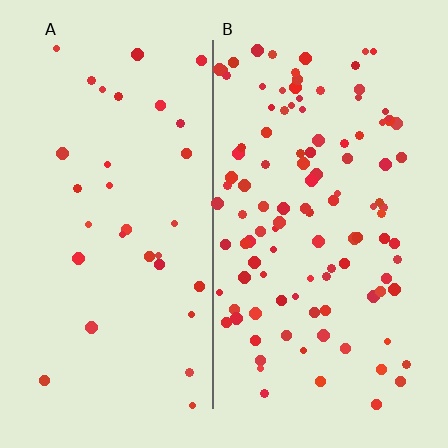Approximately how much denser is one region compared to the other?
Approximately 3.4× — region B over region A.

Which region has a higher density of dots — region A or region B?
B (the right).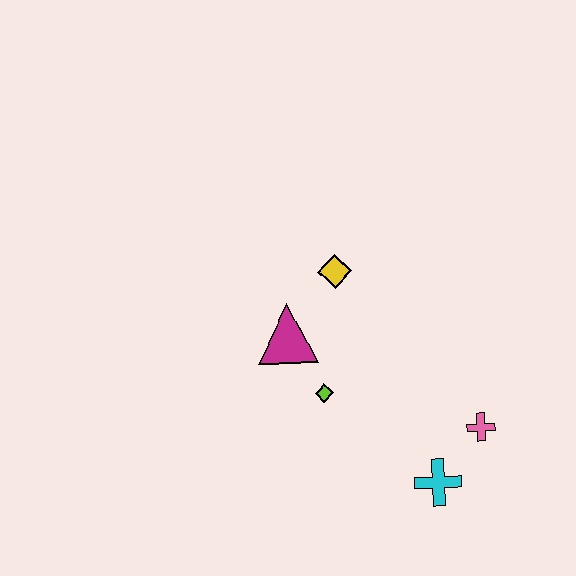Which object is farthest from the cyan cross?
The yellow diamond is farthest from the cyan cross.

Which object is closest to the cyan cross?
The pink cross is closest to the cyan cross.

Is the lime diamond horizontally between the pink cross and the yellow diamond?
No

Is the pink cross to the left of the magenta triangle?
No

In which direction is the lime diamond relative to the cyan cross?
The lime diamond is to the left of the cyan cross.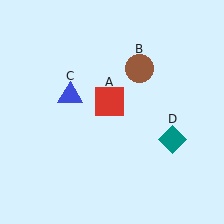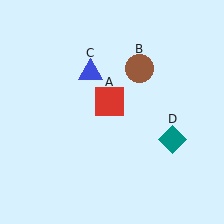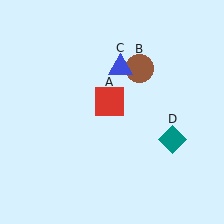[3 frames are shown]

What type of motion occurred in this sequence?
The blue triangle (object C) rotated clockwise around the center of the scene.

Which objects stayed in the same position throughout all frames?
Red square (object A) and brown circle (object B) and teal diamond (object D) remained stationary.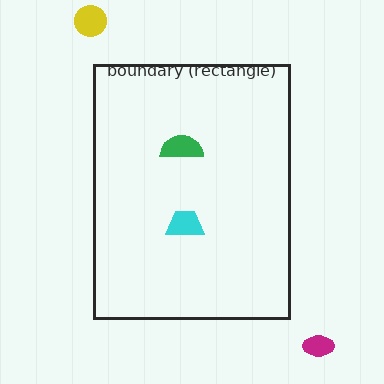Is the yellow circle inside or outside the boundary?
Outside.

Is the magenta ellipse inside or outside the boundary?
Outside.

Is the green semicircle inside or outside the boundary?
Inside.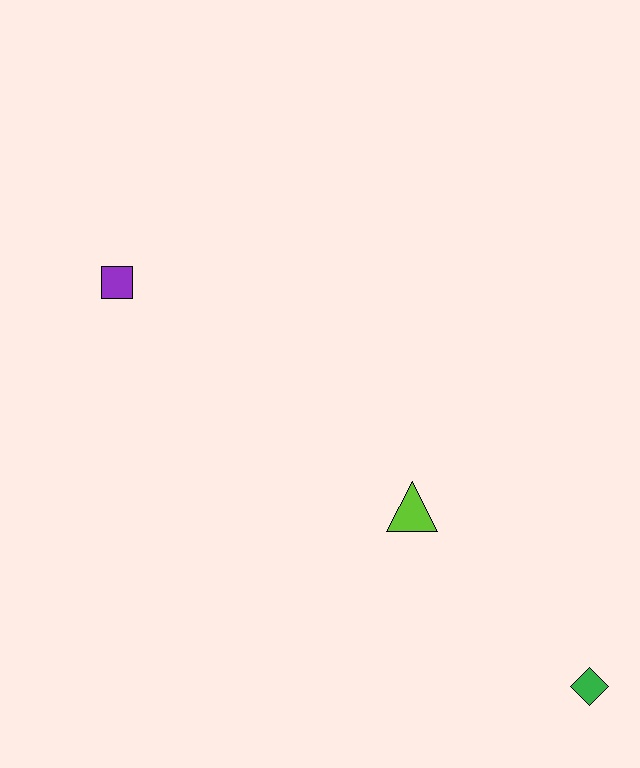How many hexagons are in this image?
There are no hexagons.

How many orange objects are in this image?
There are no orange objects.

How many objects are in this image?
There are 3 objects.